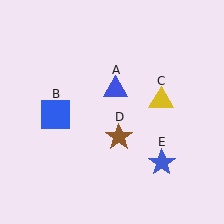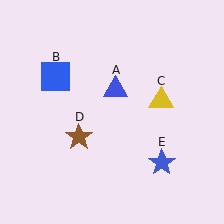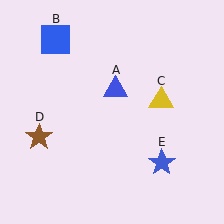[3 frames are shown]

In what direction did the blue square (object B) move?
The blue square (object B) moved up.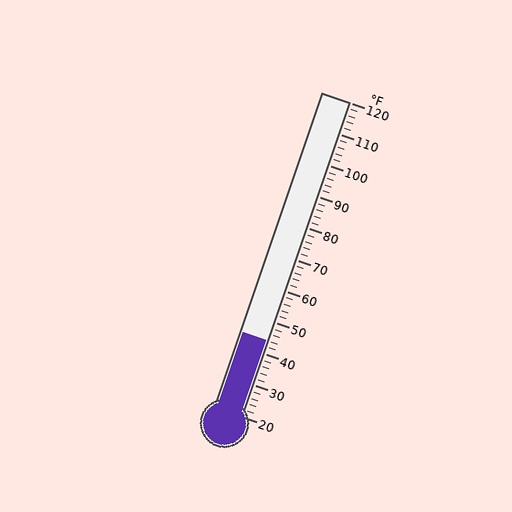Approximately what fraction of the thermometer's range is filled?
The thermometer is filled to approximately 25% of its range.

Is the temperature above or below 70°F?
The temperature is below 70°F.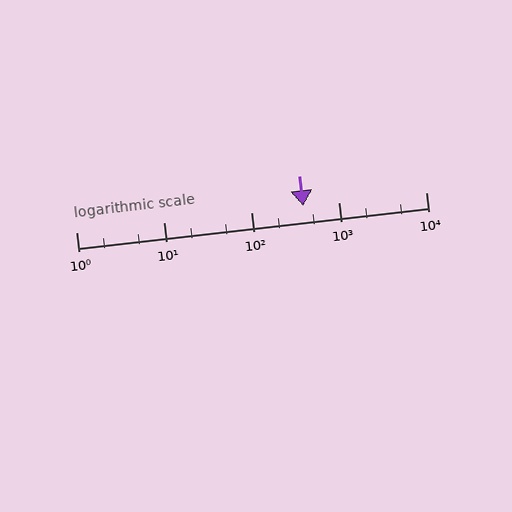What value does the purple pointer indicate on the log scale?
The pointer indicates approximately 400.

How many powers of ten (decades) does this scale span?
The scale spans 4 decades, from 1 to 10000.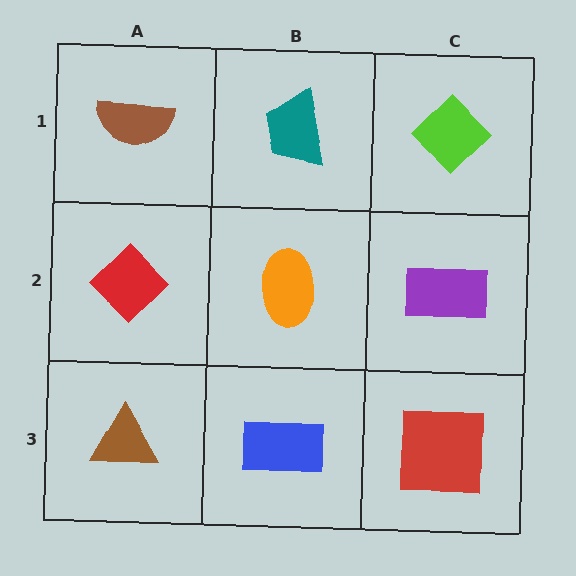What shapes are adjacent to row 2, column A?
A brown semicircle (row 1, column A), a brown triangle (row 3, column A), an orange ellipse (row 2, column B).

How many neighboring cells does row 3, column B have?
3.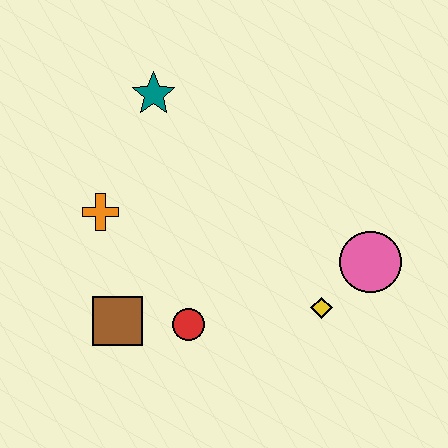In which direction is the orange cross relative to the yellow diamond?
The orange cross is to the left of the yellow diamond.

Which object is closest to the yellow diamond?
The pink circle is closest to the yellow diamond.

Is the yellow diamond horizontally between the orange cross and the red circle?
No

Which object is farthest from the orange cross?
The pink circle is farthest from the orange cross.